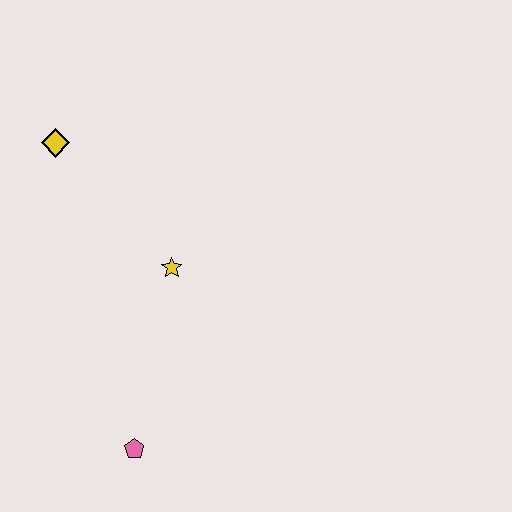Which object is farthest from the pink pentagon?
The yellow diamond is farthest from the pink pentagon.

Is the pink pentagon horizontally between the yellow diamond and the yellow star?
Yes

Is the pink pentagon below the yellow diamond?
Yes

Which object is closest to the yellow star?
The yellow diamond is closest to the yellow star.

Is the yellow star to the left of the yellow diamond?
No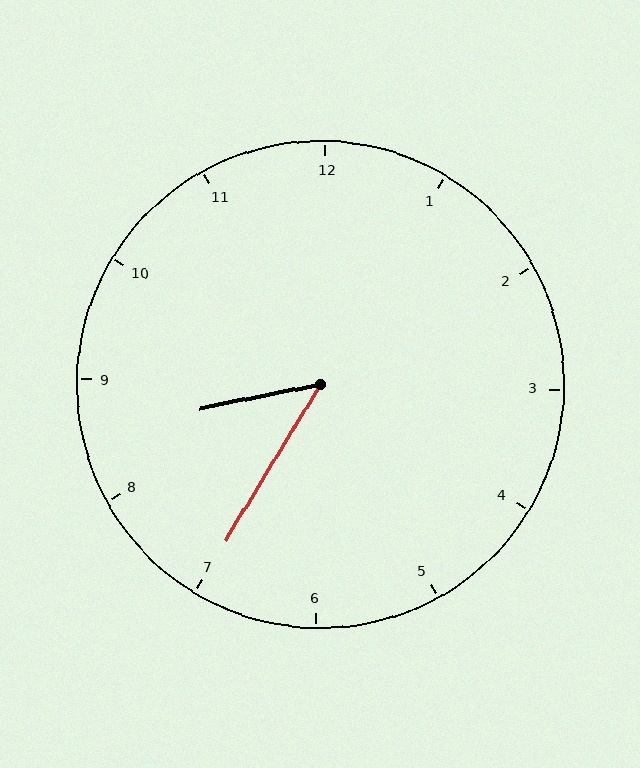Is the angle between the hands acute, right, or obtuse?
It is acute.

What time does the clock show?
8:35.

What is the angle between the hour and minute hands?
Approximately 48 degrees.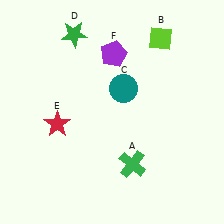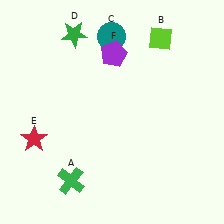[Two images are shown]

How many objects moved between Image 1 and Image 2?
3 objects moved between the two images.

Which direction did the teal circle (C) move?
The teal circle (C) moved up.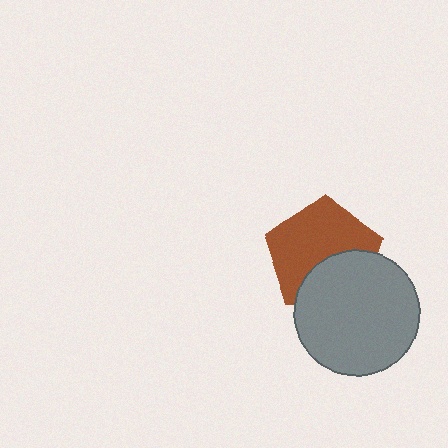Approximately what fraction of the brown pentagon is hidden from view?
Roughly 37% of the brown pentagon is hidden behind the gray circle.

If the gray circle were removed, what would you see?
You would see the complete brown pentagon.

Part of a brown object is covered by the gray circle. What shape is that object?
It is a pentagon.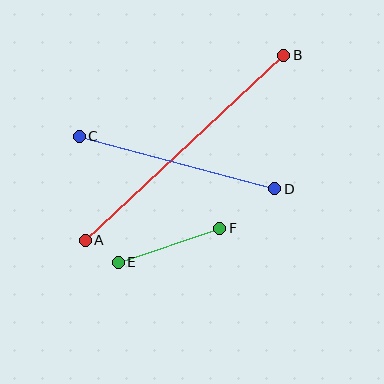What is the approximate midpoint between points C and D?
The midpoint is at approximately (177, 163) pixels.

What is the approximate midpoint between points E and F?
The midpoint is at approximately (169, 245) pixels.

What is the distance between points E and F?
The distance is approximately 107 pixels.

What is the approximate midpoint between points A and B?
The midpoint is at approximately (184, 148) pixels.